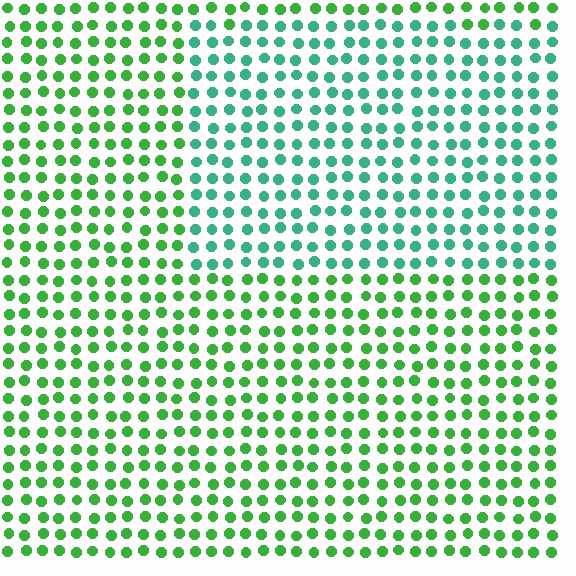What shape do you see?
I see a rectangle.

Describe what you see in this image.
The image is filled with small green elements in a uniform arrangement. A rectangle-shaped region is visible where the elements are tinted to a slightly different hue, forming a subtle color boundary.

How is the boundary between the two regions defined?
The boundary is defined purely by a slight shift in hue (about 37 degrees). Spacing, size, and orientation are identical on both sides.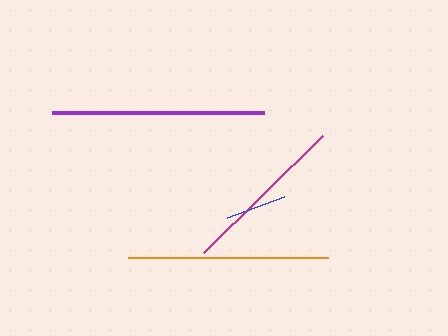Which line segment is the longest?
The purple line is the longest at approximately 212 pixels.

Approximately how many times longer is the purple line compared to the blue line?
The purple line is approximately 3.5 times the length of the blue line.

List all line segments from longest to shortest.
From longest to shortest: purple, orange, magenta, blue.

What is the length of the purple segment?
The purple segment is approximately 212 pixels long.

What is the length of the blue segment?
The blue segment is approximately 61 pixels long.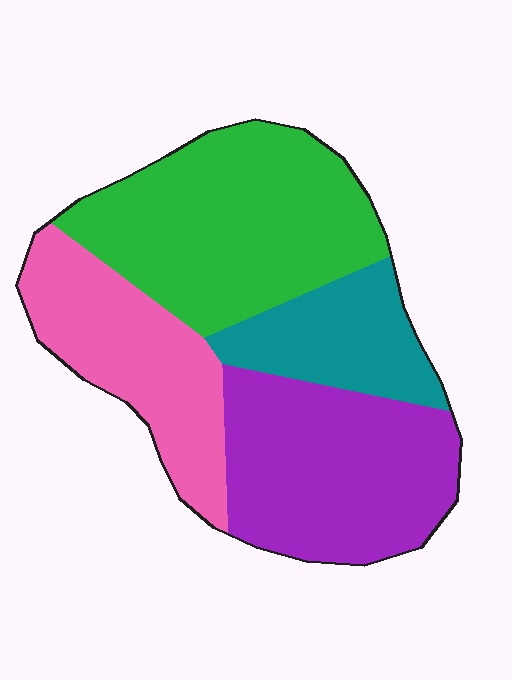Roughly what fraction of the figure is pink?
Pink covers 22% of the figure.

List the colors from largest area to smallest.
From largest to smallest: green, purple, pink, teal.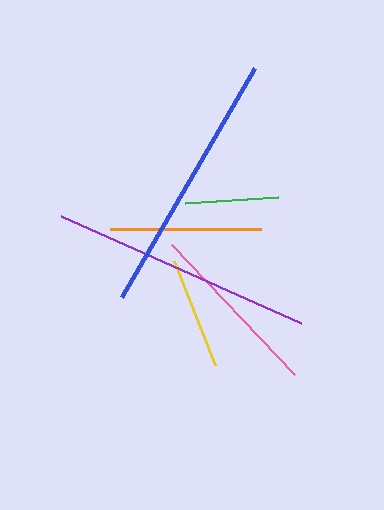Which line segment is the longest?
The blue line is the longest at approximately 265 pixels.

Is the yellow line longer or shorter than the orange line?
The orange line is longer than the yellow line.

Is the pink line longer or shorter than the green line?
The pink line is longer than the green line.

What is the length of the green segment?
The green segment is approximately 93 pixels long.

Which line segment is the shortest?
The green line is the shortest at approximately 93 pixels.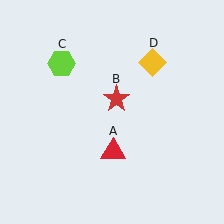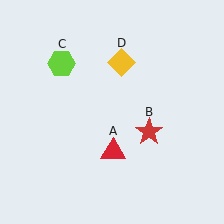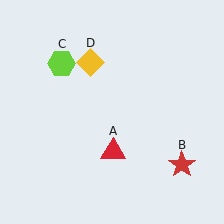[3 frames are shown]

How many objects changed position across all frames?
2 objects changed position: red star (object B), yellow diamond (object D).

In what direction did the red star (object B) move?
The red star (object B) moved down and to the right.